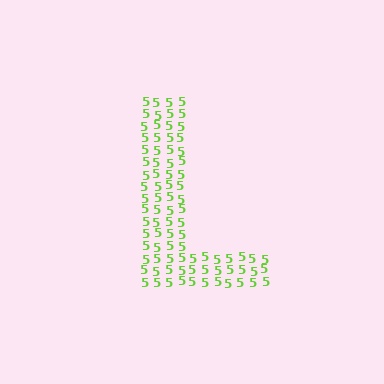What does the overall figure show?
The overall figure shows the letter L.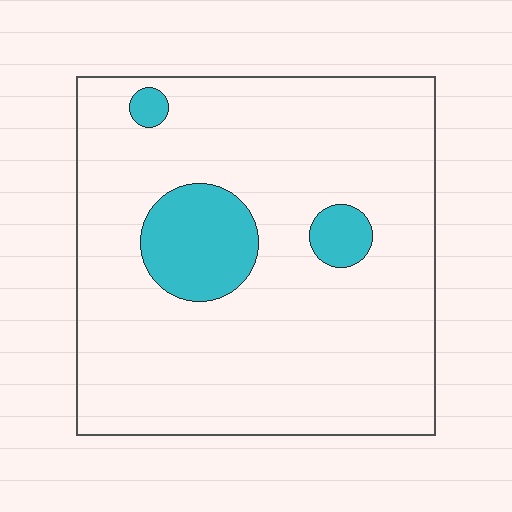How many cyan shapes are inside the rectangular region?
3.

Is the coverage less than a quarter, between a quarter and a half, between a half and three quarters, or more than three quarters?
Less than a quarter.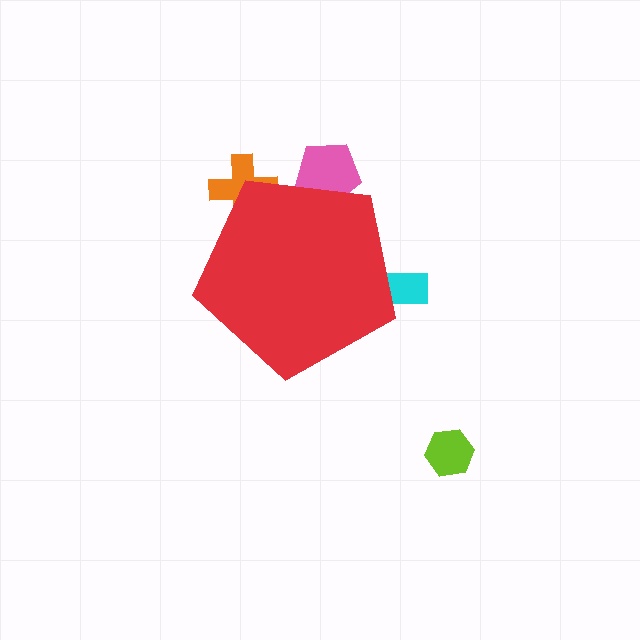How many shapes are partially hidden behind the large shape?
3 shapes are partially hidden.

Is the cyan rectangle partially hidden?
Yes, the cyan rectangle is partially hidden behind the red pentagon.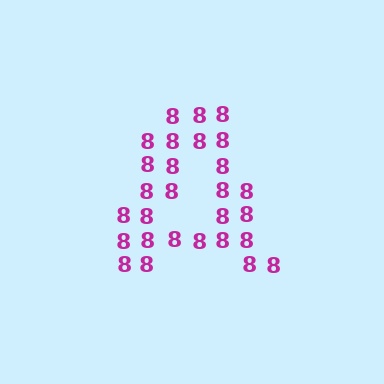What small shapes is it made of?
It is made of small digit 8's.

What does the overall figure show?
The overall figure shows the letter A.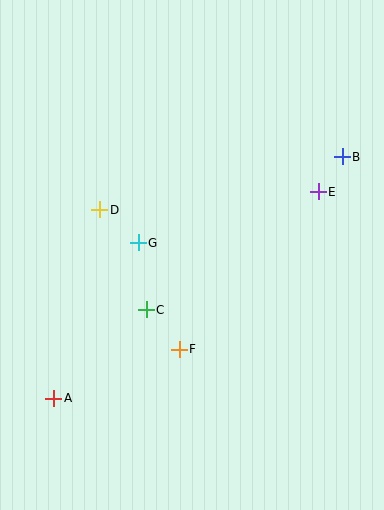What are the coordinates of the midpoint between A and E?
The midpoint between A and E is at (186, 295).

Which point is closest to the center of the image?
Point G at (138, 243) is closest to the center.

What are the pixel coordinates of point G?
Point G is at (138, 243).